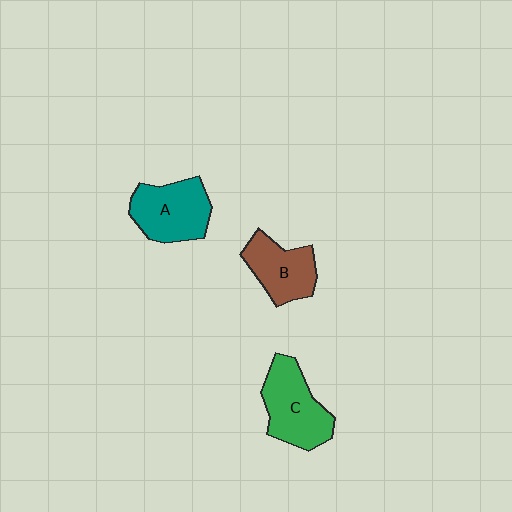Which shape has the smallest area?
Shape B (brown).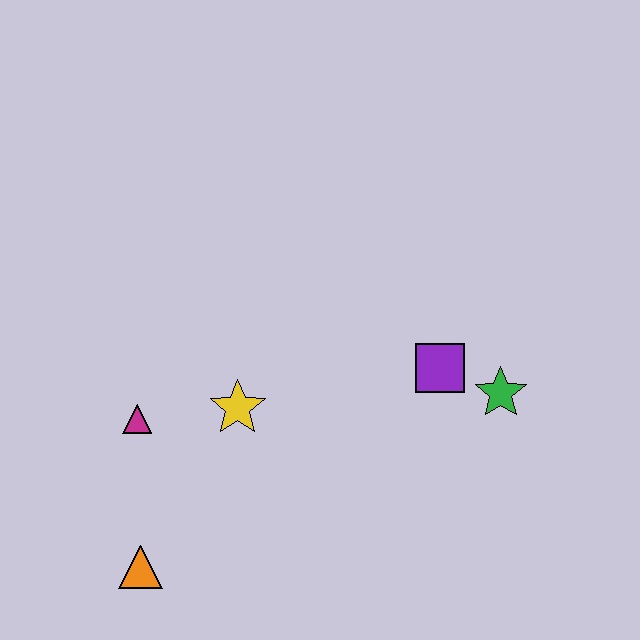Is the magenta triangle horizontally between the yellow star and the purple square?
No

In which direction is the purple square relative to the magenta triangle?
The purple square is to the right of the magenta triangle.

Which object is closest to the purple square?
The green star is closest to the purple square.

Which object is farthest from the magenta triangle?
The green star is farthest from the magenta triangle.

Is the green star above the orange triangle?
Yes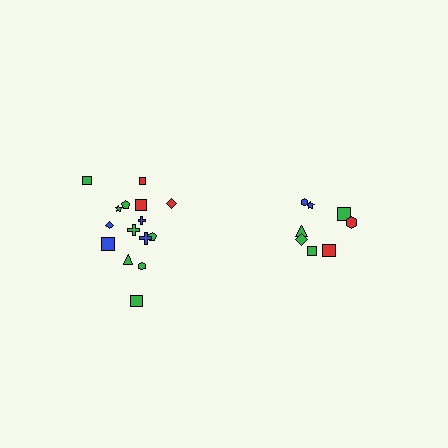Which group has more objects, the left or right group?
The left group.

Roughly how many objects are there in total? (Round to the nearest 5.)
Roughly 25 objects in total.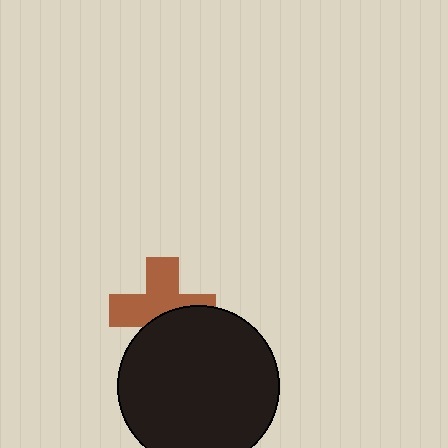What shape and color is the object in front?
The object in front is a black circle.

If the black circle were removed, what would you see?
You would see the complete brown cross.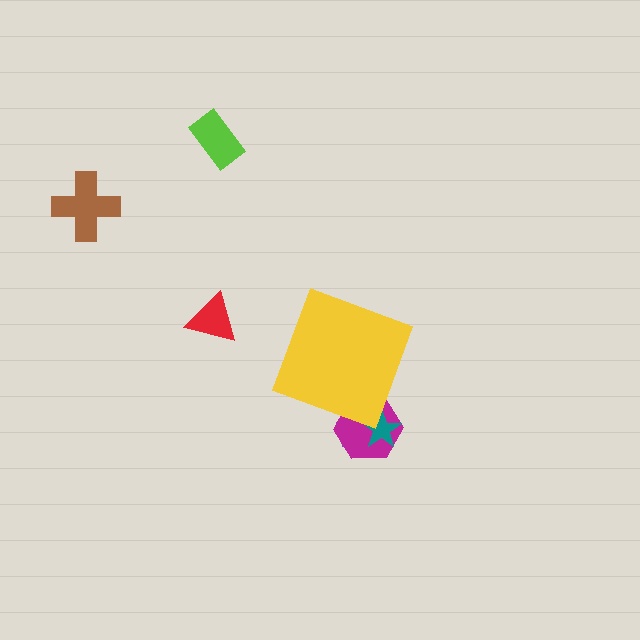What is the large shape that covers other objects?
A yellow diamond.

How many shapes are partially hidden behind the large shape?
3 shapes are partially hidden.